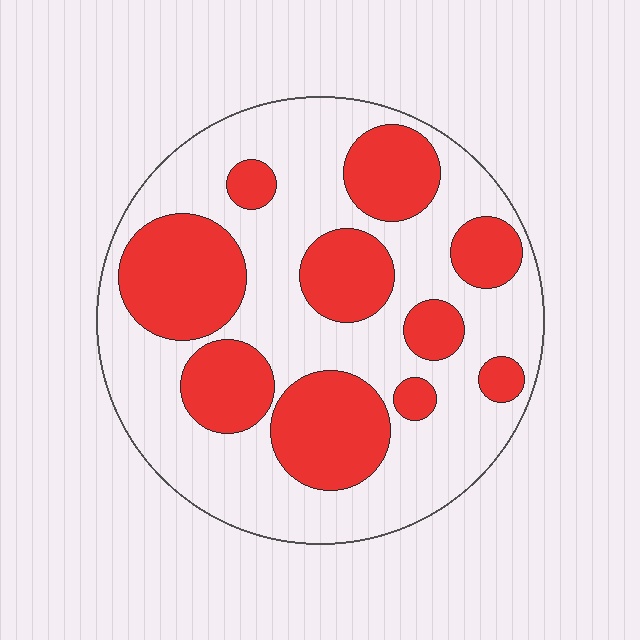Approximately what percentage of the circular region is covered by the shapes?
Approximately 35%.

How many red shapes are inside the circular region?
10.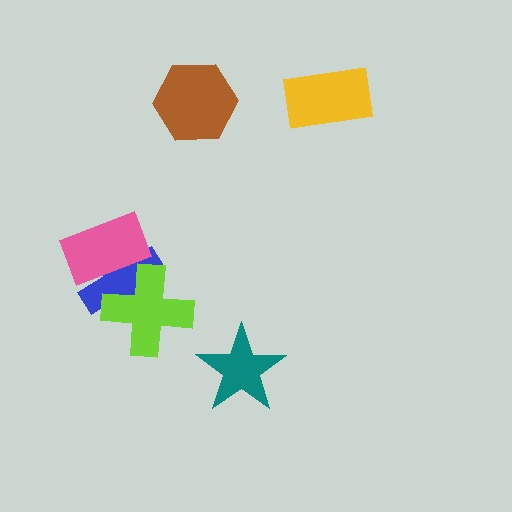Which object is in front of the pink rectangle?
The lime cross is in front of the pink rectangle.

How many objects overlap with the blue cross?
2 objects overlap with the blue cross.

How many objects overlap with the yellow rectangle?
0 objects overlap with the yellow rectangle.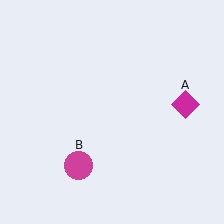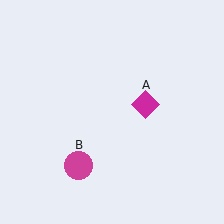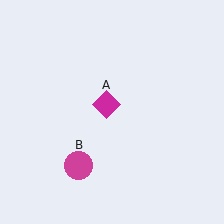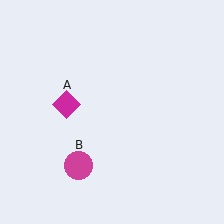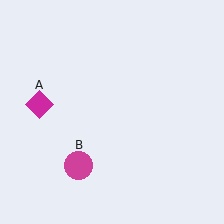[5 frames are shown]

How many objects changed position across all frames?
1 object changed position: magenta diamond (object A).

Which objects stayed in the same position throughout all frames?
Magenta circle (object B) remained stationary.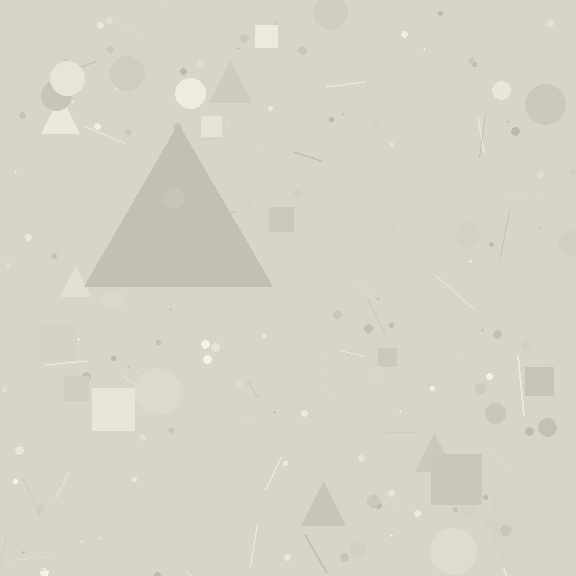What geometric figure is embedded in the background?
A triangle is embedded in the background.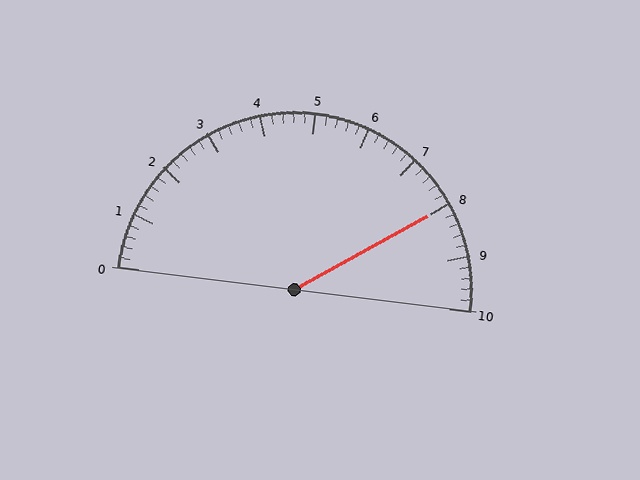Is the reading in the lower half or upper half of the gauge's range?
The reading is in the upper half of the range (0 to 10).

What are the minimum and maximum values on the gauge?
The gauge ranges from 0 to 10.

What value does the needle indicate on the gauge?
The needle indicates approximately 8.0.